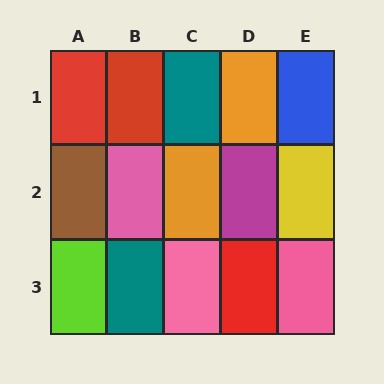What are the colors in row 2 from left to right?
Brown, pink, orange, magenta, yellow.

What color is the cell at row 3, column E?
Pink.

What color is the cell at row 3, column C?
Pink.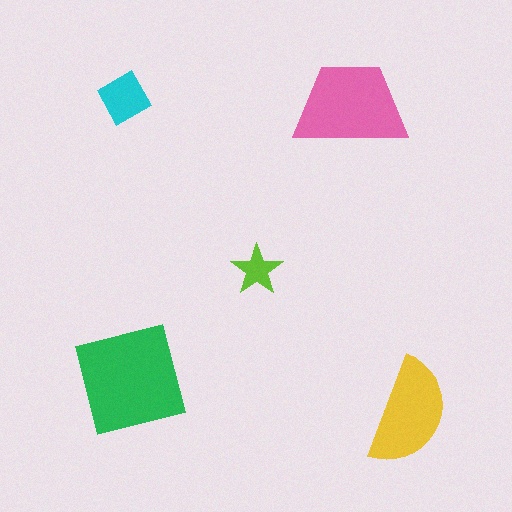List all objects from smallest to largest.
The lime star, the cyan diamond, the yellow semicircle, the pink trapezoid, the green square.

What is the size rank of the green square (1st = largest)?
1st.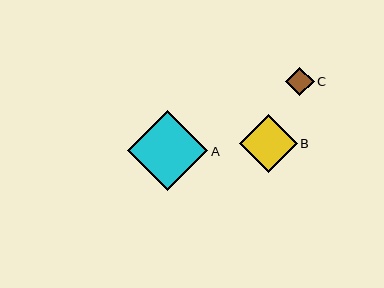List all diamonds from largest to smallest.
From largest to smallest: A, B, C.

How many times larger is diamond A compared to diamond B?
Diamond A is approximately 1.4 times the size of diamond B.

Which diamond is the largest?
Diamond A is the largest with a size of approximately 80 pixels.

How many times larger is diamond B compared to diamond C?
Diamond B is approximately 2.0 times the size of diamond C.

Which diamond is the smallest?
Diamond C is the smallest with a size of approximately 29 pixels.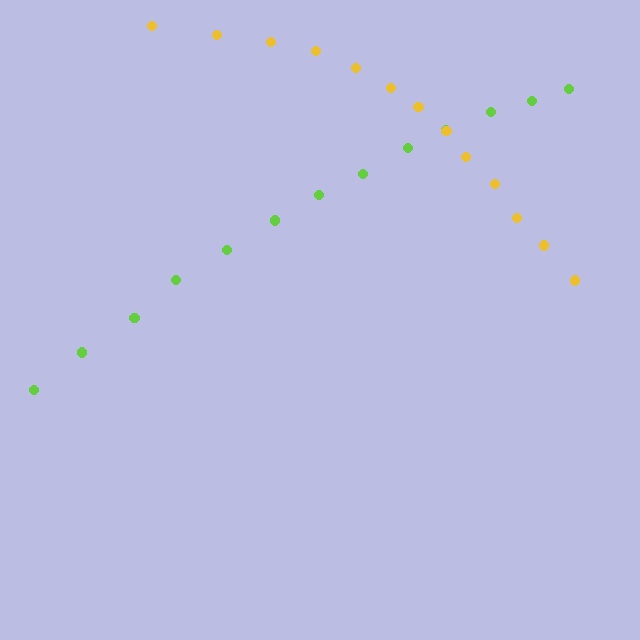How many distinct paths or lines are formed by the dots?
There are 2 distinct paths.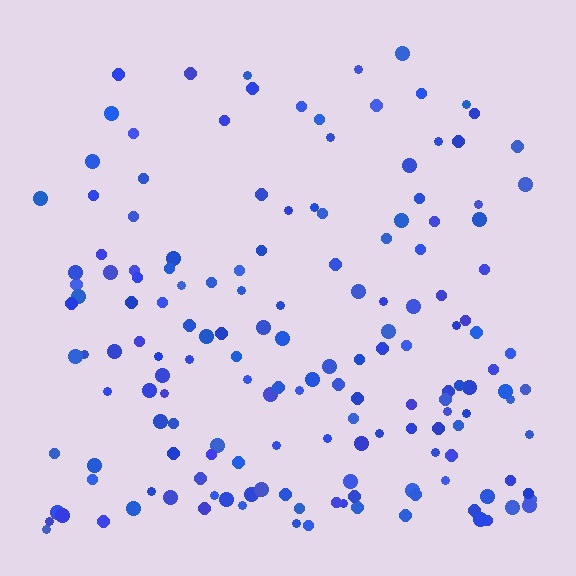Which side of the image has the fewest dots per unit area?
The top.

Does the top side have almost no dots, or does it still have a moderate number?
Still a moderate number, just noticeably fewer than the bottom.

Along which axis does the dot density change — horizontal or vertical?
Vertical.